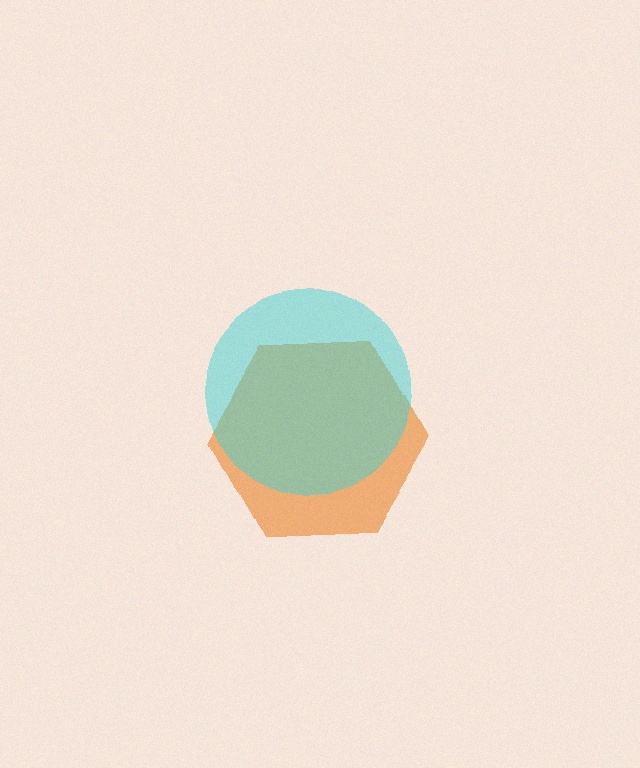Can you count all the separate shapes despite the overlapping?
Yes, there are 2 separate shapes.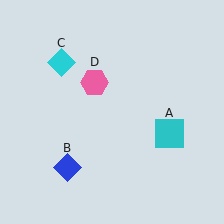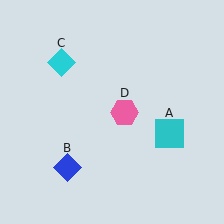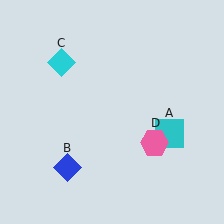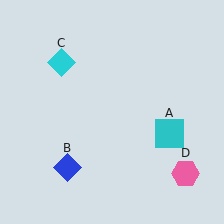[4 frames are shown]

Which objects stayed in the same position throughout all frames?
Cyan square (object A) and blue diamond (object B) and cyan diamond (object C) remained stationary.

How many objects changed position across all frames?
1 object changed position: pink hexagon (object D).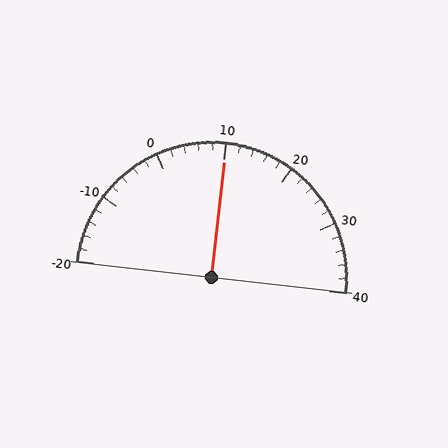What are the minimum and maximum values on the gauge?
The gauge ranges from -20 to 40.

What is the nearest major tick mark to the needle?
The nearest major tick mark is 10.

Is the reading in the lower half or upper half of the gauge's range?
The reading is in the upper half of the range (-20 to 40).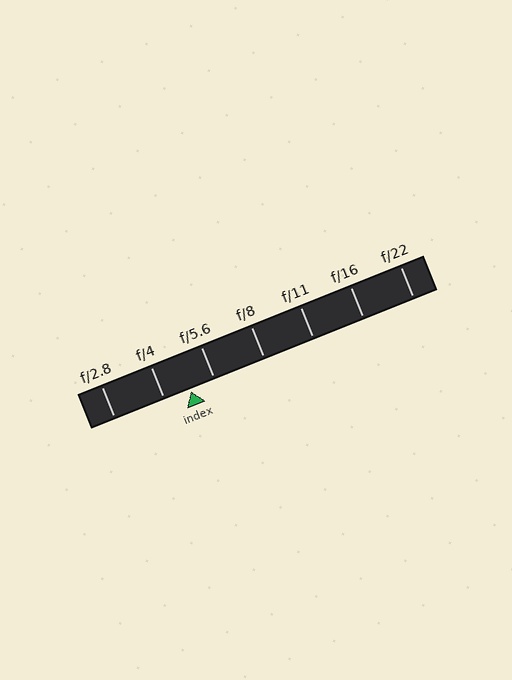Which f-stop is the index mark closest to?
The index mark is closest to f/5.6.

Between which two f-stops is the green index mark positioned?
The index mark is between f/4 and f/5.6.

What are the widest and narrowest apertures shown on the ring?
The widest aperture shown is f/2.8 and the narrowest is f/22.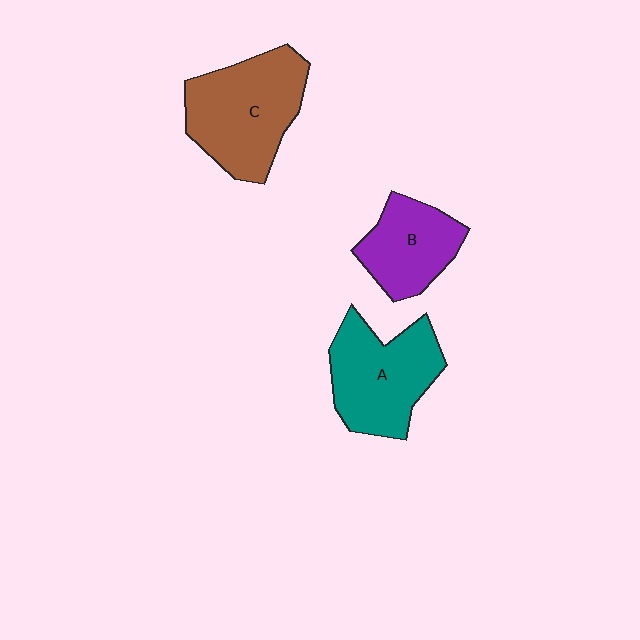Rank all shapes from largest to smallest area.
From largest to smallest: C (brown), A (teal), B (purple).